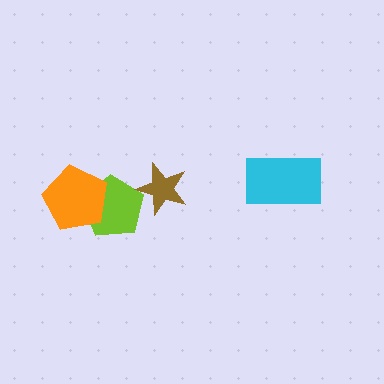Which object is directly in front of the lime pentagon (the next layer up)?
The orange pentagon is directly in front of the lime pentagon.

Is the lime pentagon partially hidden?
Yes, it is partially covered by another shape.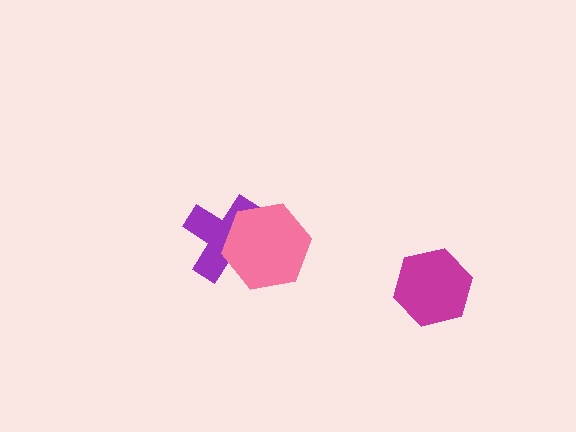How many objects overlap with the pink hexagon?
1 object overlaps with the pink hexagon.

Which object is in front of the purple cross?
The pink hexagon is in front of the purple cross.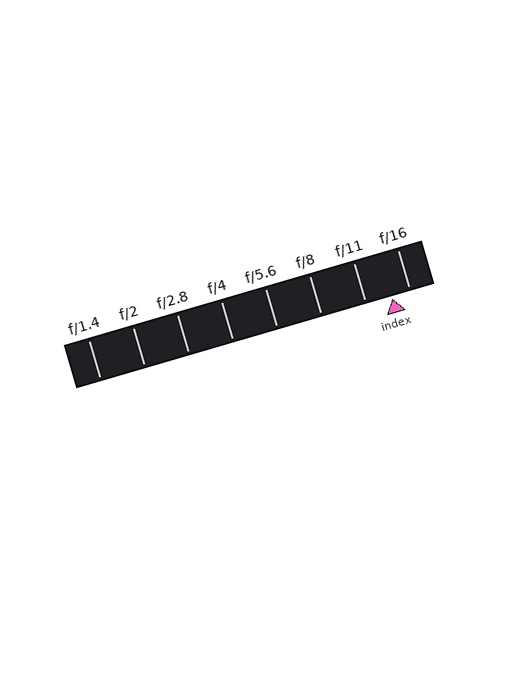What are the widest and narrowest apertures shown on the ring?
The widest aperture shown is f/1.4 and the narrowest is f/16.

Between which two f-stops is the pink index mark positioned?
The index mark is between f/11 and f/16.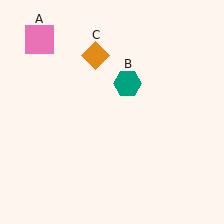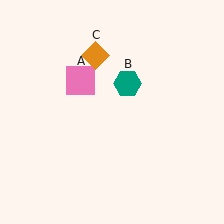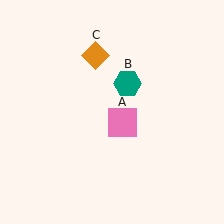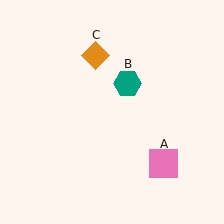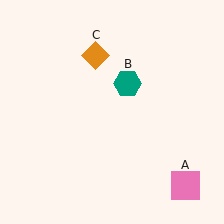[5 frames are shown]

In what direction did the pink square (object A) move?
The pink square (object A) moved down and to the right.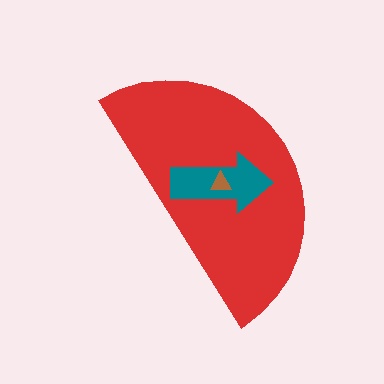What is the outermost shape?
The red semicircle.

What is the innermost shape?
The brown triangle.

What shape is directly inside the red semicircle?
The teal arrow.